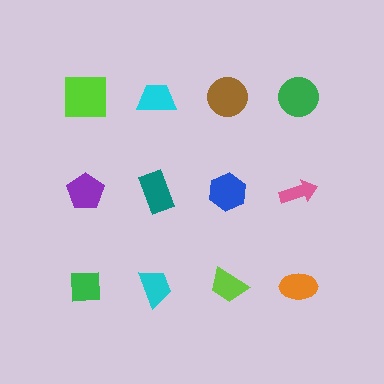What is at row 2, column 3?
A blue hexagon.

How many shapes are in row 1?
4 shapes.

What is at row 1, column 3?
A brown circle.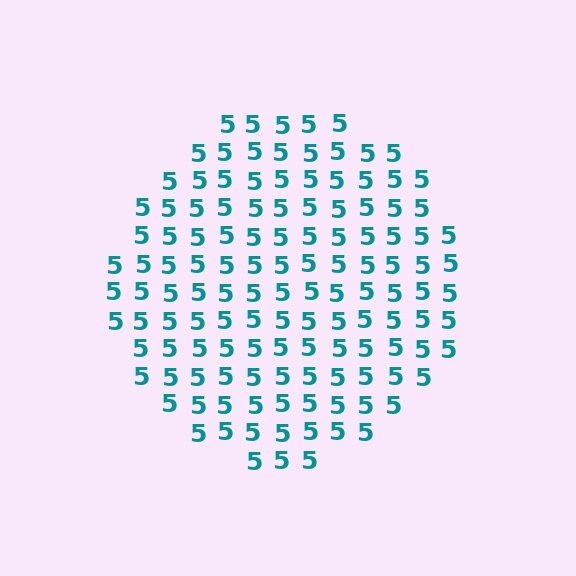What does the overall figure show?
The overall figure shows a circle.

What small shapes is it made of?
It is made of small digit 5's.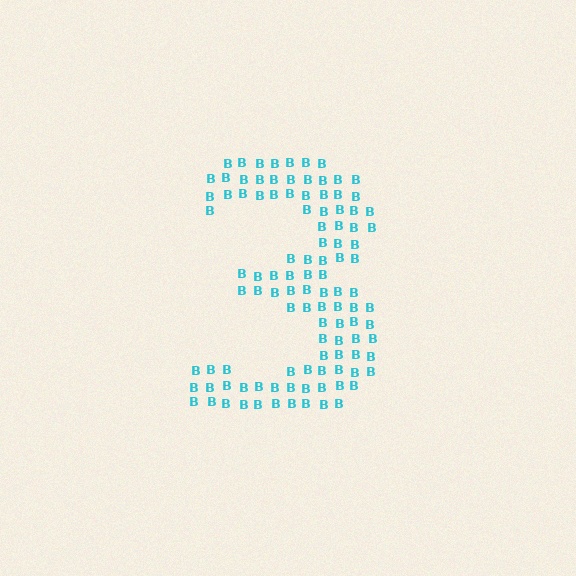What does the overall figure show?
The overall figure shows the digit 3.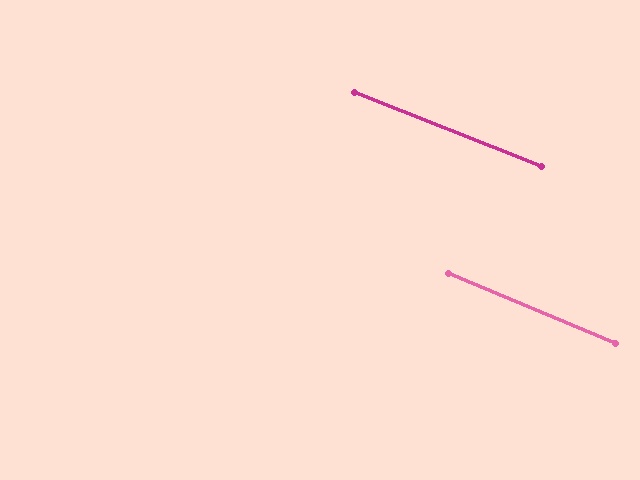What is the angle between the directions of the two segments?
Approximately 1 degree.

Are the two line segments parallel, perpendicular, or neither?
Parallel — their directions differ by only 0.9°.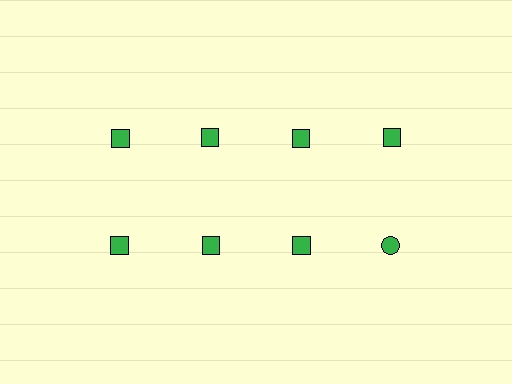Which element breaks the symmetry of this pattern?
The green circle in the second row, second from right column breaks the symmetry. All other shapes are green squares.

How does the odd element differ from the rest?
It has a different shape: circle instead of square.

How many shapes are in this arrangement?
There are 8 shapes arranged in a grid pattern.